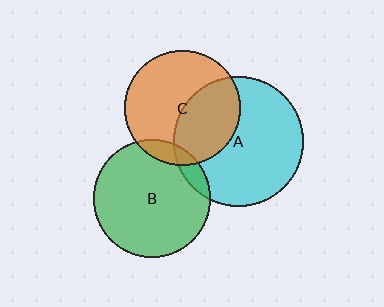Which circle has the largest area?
Circle A (cyan).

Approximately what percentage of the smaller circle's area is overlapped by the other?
Approximately 10%.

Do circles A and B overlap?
Yes.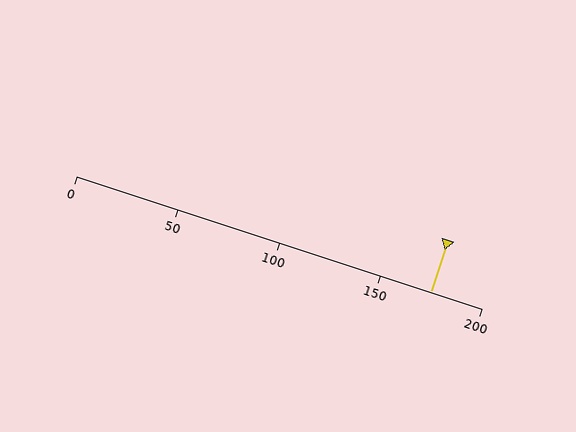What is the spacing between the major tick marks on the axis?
The major ticks are spaced 50 apart.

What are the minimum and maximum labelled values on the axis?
The axis runs from 0 to 200.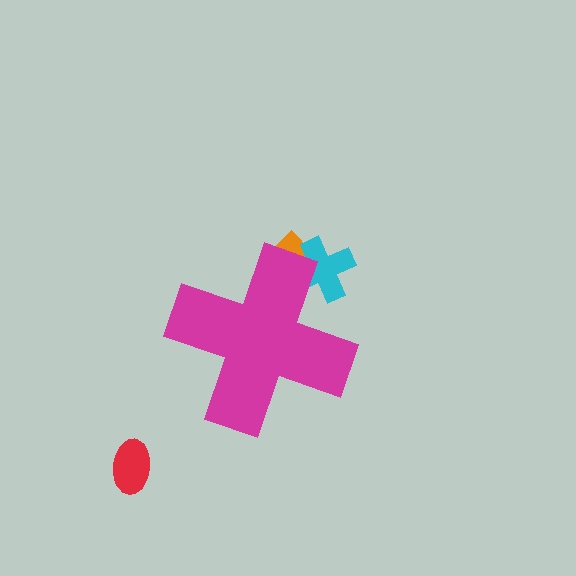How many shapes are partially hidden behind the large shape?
2 shapes are partially hidden.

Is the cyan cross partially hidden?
Yes, the cyan cross is partially hidden behind the magenta cross.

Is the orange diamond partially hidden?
Yes, the orange diamond is partially hidden behind the magenta cross.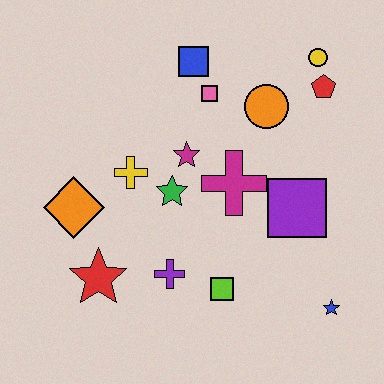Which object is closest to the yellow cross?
The green star is closest to the yellow cross.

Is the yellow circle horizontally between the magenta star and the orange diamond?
No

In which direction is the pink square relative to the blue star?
The pink square is above the blue star.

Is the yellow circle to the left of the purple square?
No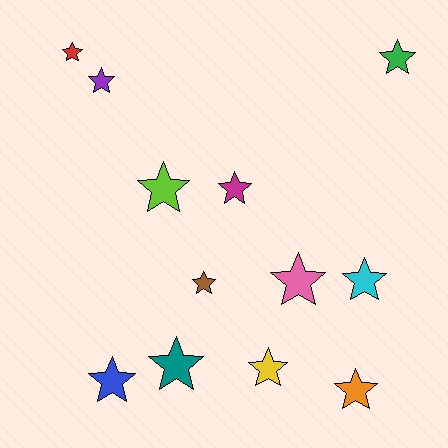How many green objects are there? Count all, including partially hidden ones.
There is 1 green object.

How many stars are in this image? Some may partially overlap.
There are 12 stars.